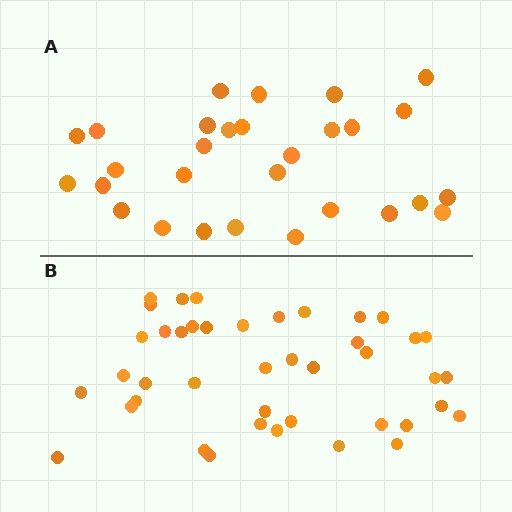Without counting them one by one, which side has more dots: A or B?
Region B (the bottom region) has more dots.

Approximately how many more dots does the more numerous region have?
Region B has approximately 15 more dots than region A.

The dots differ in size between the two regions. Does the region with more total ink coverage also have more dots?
No. Region A has more total ink coverage because its dots are larger, but region B actually contains more individual dots. Total area can be misleading — the number of items is what matters here.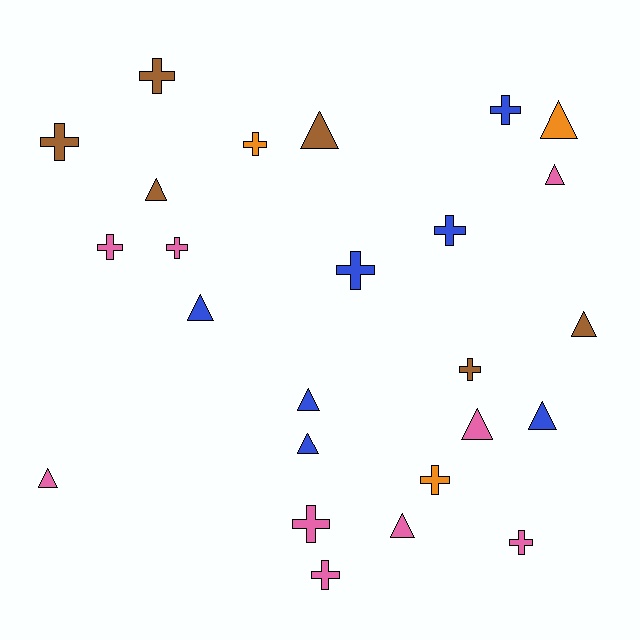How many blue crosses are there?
There are 3 blue crosses.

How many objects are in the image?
There are 25 objects.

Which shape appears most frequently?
Cross, with 13 objects.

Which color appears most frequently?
Pink, with 9 objects.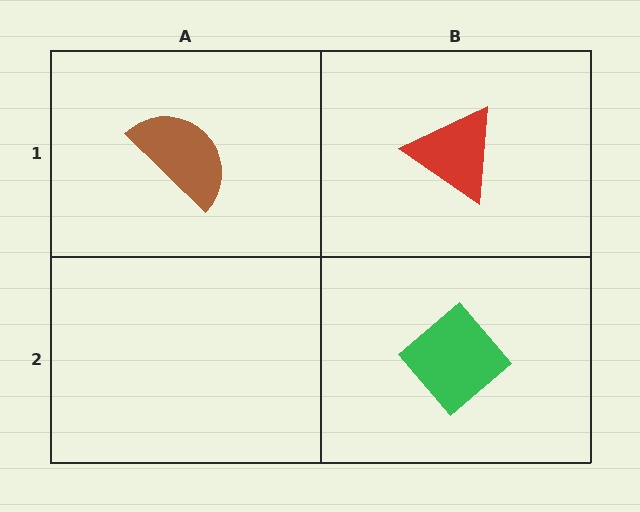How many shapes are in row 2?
1 shape.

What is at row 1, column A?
A brown semicircle.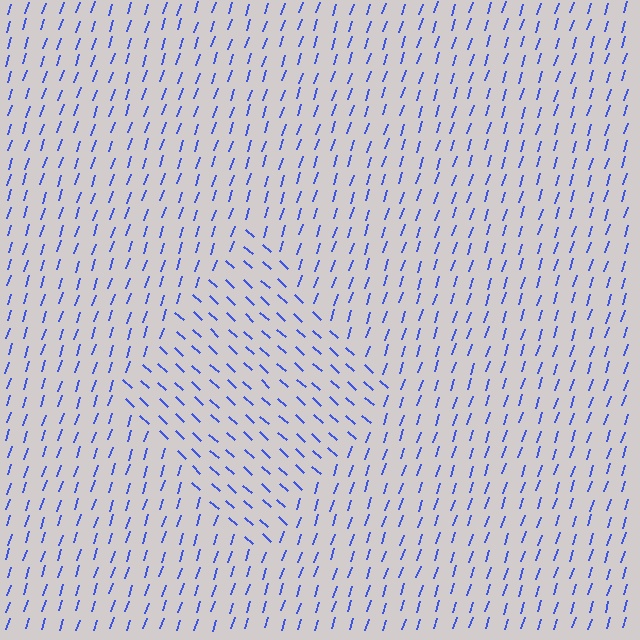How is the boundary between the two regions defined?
The boundary is defined purely by a change in line orientation (approximately 66 degrees difference). All lines are the same color and thickness.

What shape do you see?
I see a diamond.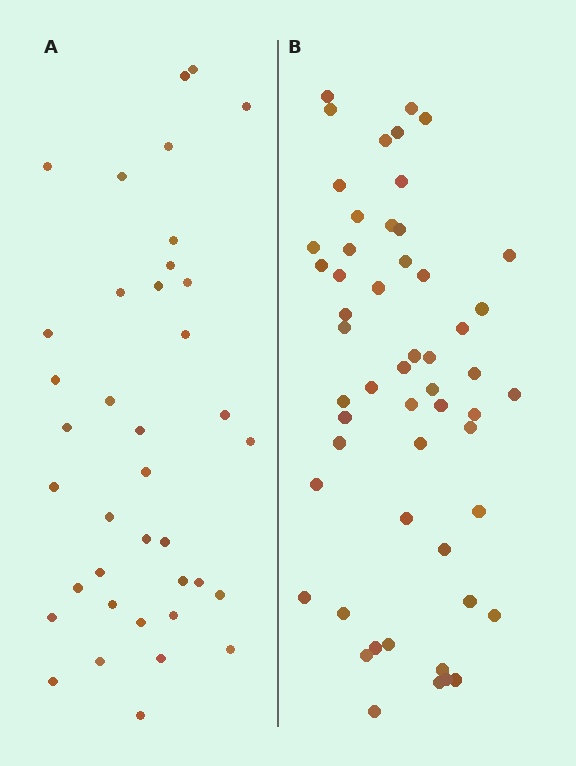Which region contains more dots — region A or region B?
Region B (the right region) has more dots.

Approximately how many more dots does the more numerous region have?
Region B has approximately 15 more dots than region A.